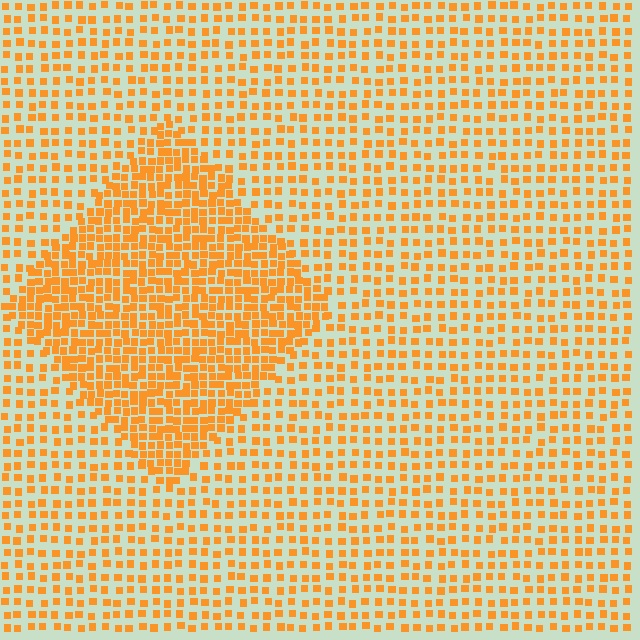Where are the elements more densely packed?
The elements are more densely packed inside the diamond boundary.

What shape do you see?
I see a diamond.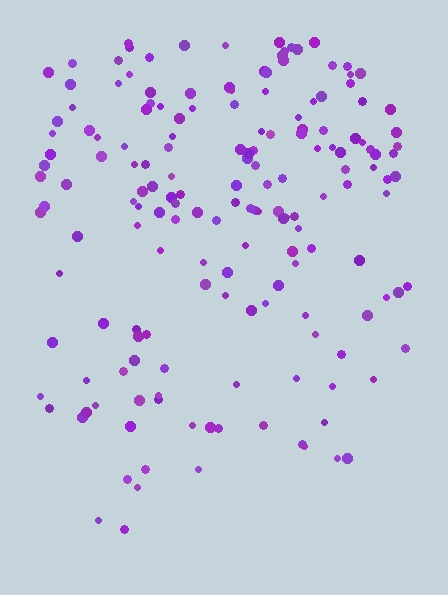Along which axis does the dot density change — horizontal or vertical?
Vertical.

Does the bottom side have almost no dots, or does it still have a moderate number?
Still a moderate number, just noticeably fewer than the top.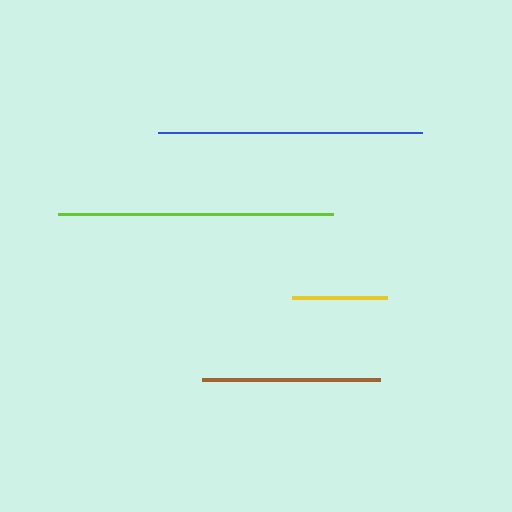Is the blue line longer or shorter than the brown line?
The blue line is longer than the brown line.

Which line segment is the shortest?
The yellow line is the shortest at approximately 96 pixels.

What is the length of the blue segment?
The blue segment is approximately 264 pixels long.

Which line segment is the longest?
The lime line is the longest at approximately 275 pixels.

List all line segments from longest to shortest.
From longest to shortest: lime, blue, brown, yellow.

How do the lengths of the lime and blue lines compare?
The lime and blue lines are approximately the same length.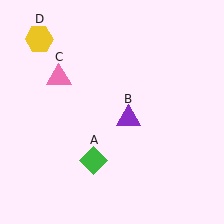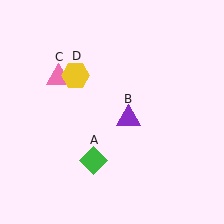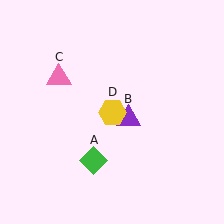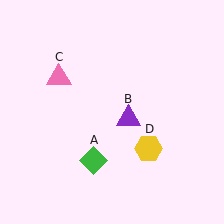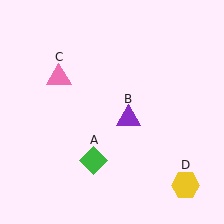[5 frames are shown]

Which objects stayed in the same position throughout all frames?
Green diamond (object A) and purple triangle (object B) and pink triangle (object C) remained stationary.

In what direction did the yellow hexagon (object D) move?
The yellow hexagon (object D) moved down and to the right.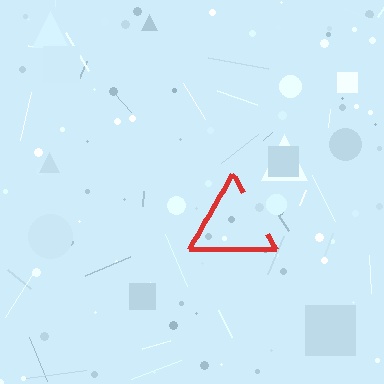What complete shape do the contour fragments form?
The contour fragments form a triangle.